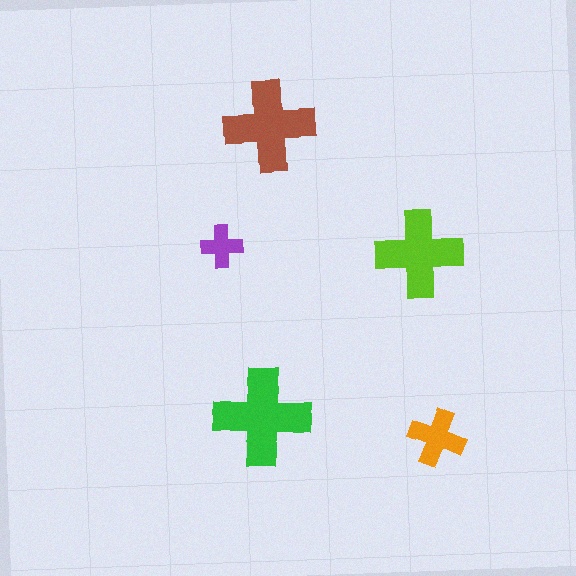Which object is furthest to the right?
The orange cross is rightmost.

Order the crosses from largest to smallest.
the green one, the brown one, the lime one, the orange one, the purple one.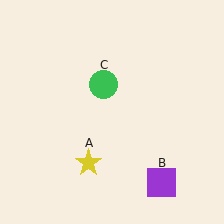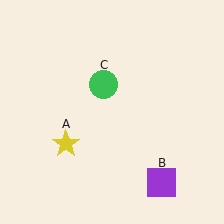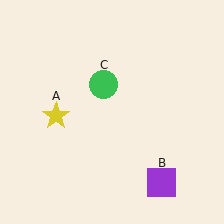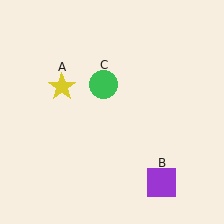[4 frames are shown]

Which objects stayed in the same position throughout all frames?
Purple square (object B) and green circle (object C) remained stationary.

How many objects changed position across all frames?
1 object changed position: yellow star (object A).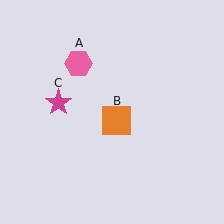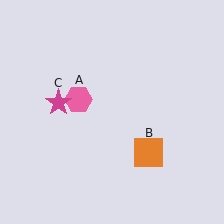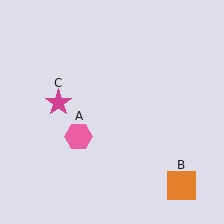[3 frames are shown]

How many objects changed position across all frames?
2 objects changed position: pink hexagon (object A), orange square (object B).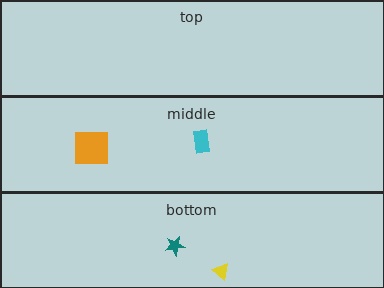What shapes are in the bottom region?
The teal star, the yellow triangle.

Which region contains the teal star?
The bottom region.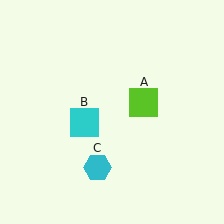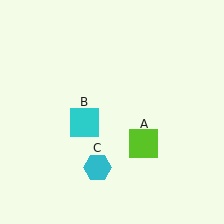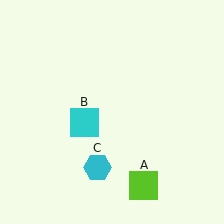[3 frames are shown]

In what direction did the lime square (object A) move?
The lime square (object A) moved down.